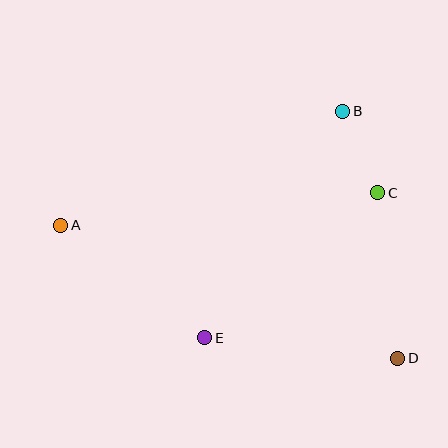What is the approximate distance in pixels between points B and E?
The distance between B and E is approximately 266 pixels.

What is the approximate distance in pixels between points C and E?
The distance between C and E is approximately 226 pixels.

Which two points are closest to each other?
Points B and C are closest to each other.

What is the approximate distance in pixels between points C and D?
The distance between C and D is approximately 167 pixels.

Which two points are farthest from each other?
Points A and D are farthest from each other.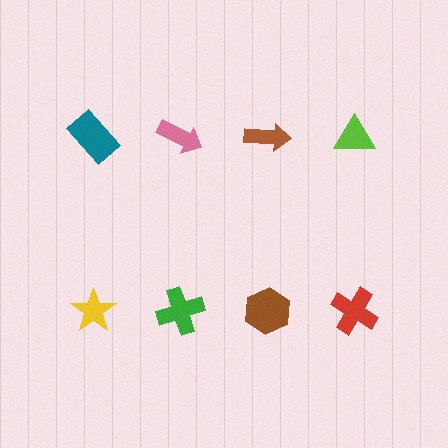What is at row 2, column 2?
A green cross.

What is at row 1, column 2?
A pink arrow.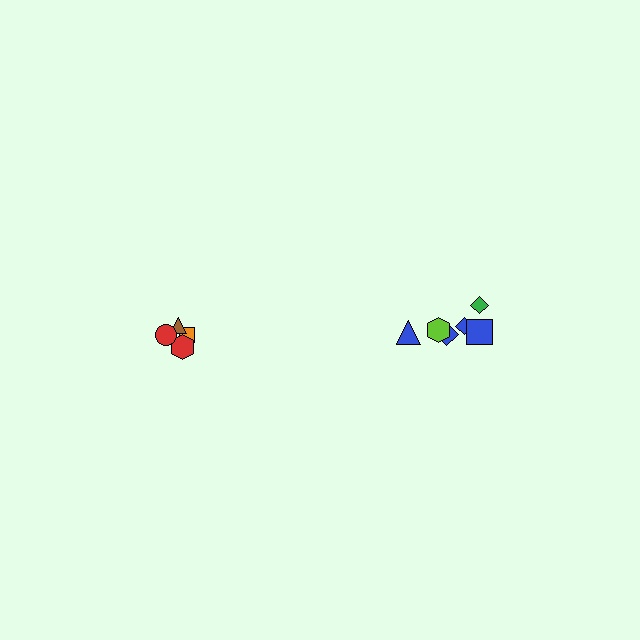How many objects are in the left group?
There are 4 objects.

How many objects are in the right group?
There are 6 objects.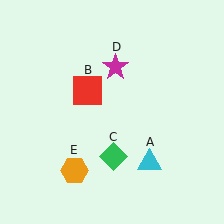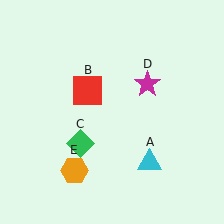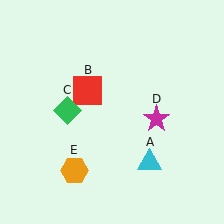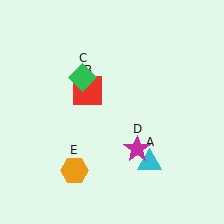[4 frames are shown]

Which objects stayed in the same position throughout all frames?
Cyan triangle (object A) and red square (object B) and orange hexagon (object E) remained stationary.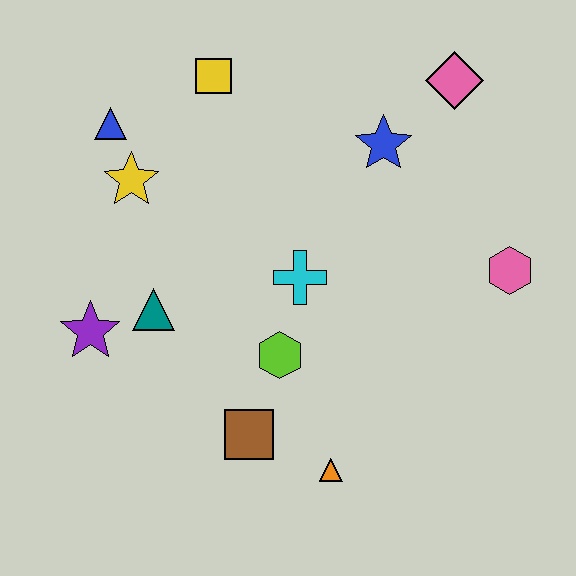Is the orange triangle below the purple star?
Yes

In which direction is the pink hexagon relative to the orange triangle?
The pink hexagon is above the orange triangle.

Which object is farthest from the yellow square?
The orange triangle is farthest from the yellow square.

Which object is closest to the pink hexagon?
The blue star is closest to the pink hexagon.